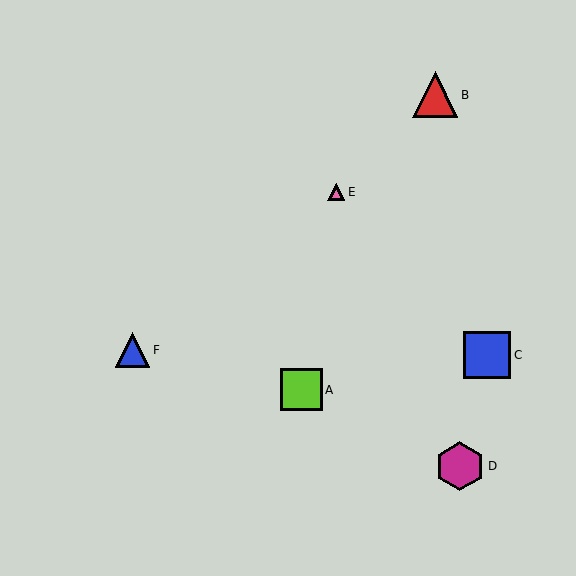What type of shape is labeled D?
Shape D is a magenta hexagon.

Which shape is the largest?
The magenta hexagon (labeled D) is the largest.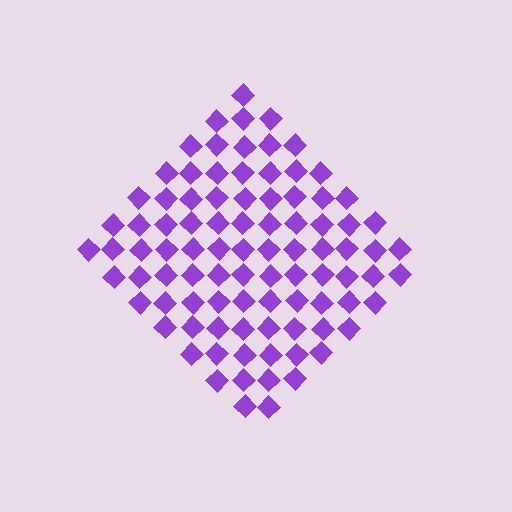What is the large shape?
The large shape is a diamond.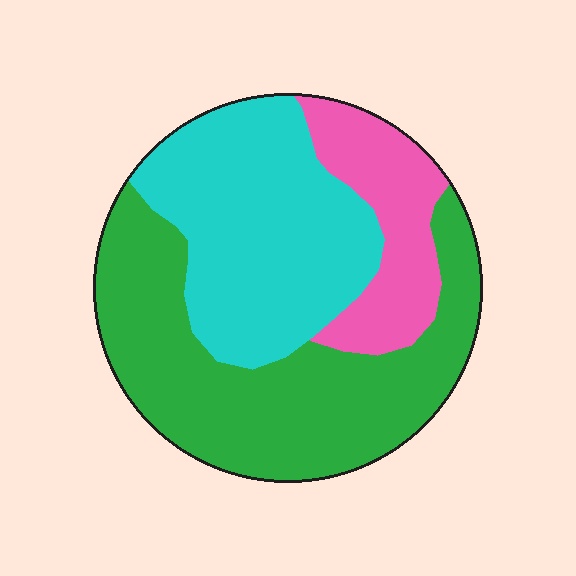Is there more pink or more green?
Green.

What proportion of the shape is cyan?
Cyan takes up between a quarter and a half of the shape.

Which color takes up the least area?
Pink, at roughly 15%.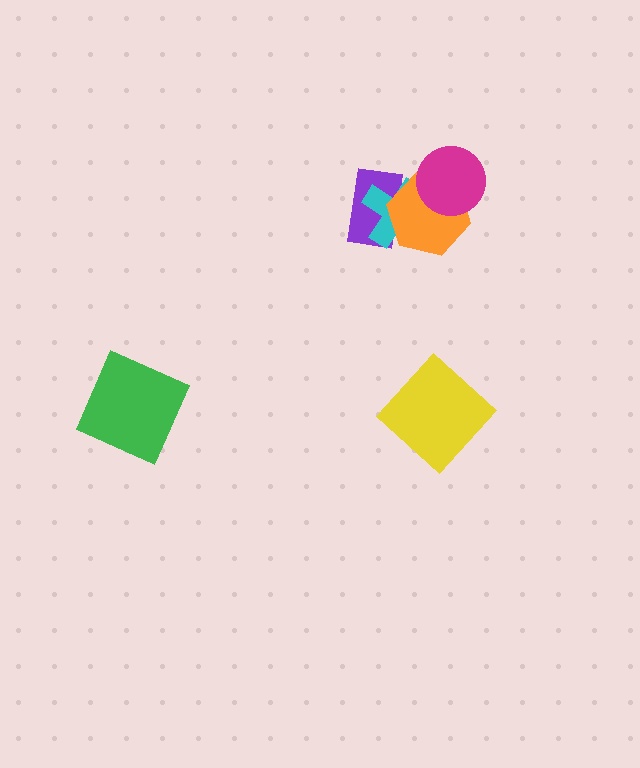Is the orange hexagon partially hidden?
Yes, it is partially covered by another shape.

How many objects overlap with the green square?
0 objects overlap with the green square.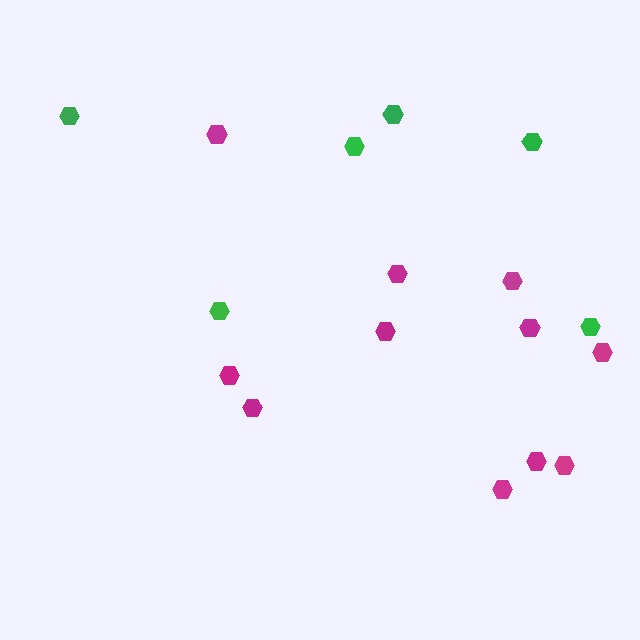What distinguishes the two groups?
There are 2 groups: one group of green hexagons (6) and one group of magenta hexagons (11).